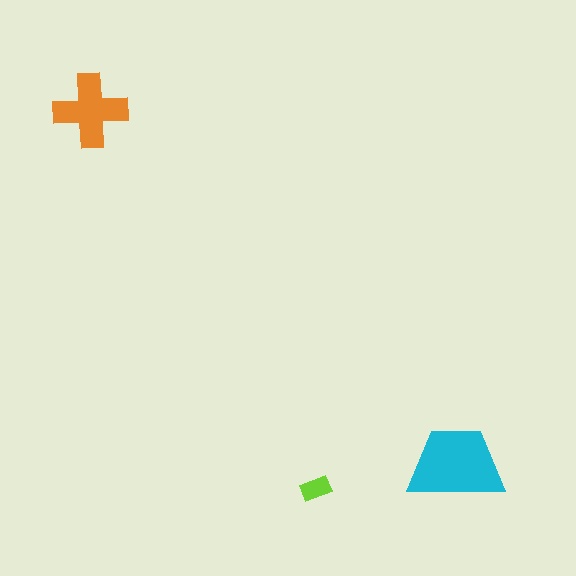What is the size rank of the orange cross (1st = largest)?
2nd.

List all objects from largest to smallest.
The cyan trapezoid, the orange cross, the lime rectangle.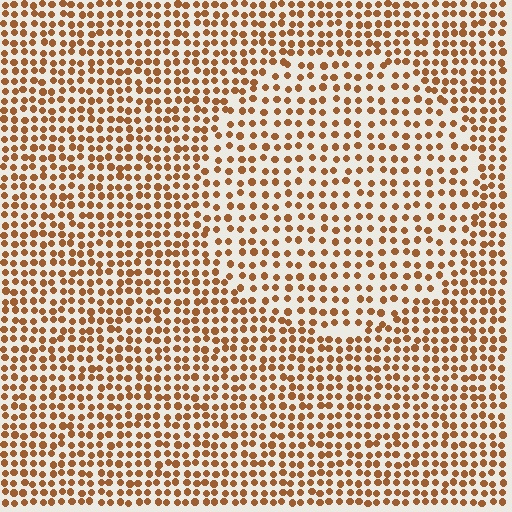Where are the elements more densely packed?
The elements are more densely packed outside the circle boundary.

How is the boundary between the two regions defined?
The boundary is defined by a change in element density (approximately 1.5x ratio). All elements are the same color, size, and shape.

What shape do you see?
I see a circle.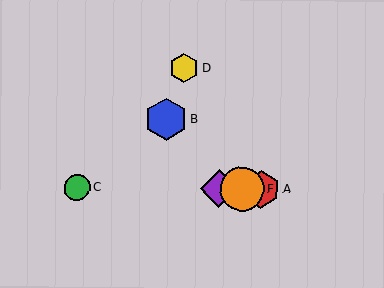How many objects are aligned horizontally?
4 objects (A, C, E, F) are aligned horizontally.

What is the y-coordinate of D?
Object D is at y≈68.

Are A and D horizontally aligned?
No, A is at y≈189 and D is at y≈68.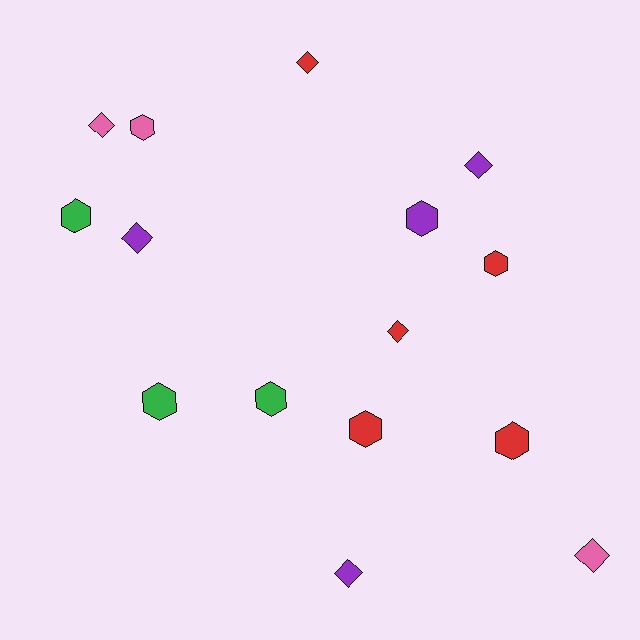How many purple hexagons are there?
There is 1 purple hexagon.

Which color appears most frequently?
Red, with 5 objects.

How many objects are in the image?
There are 15 objects.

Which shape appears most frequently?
Hexagon, with 8 objects.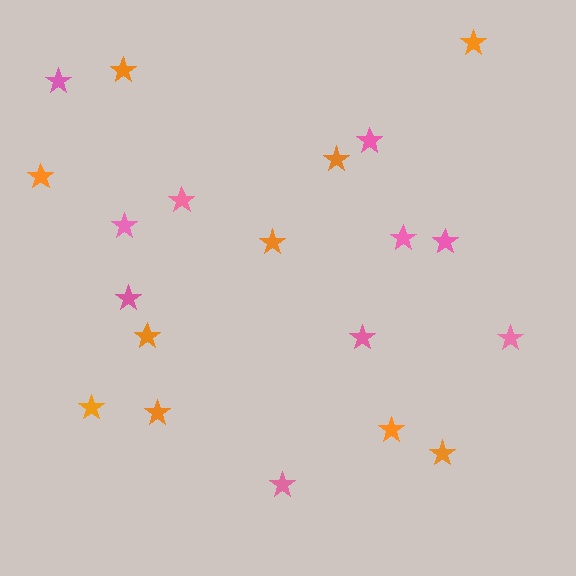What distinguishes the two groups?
There are 2 groups: one group of orange stars (10) and one group of pink stars (10).